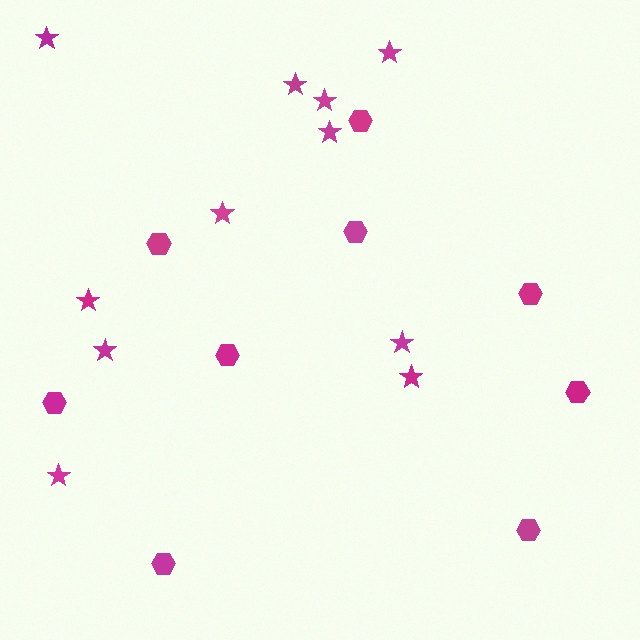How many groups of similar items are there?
There are 2 groups: one group of stars (11) and one group of hexagons (9).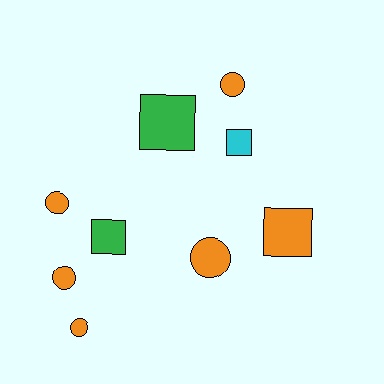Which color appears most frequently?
Orange, with 6 objects.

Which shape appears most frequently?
Circle, with 5 objects.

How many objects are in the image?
There are 9 objects.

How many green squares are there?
There are 2 green squares.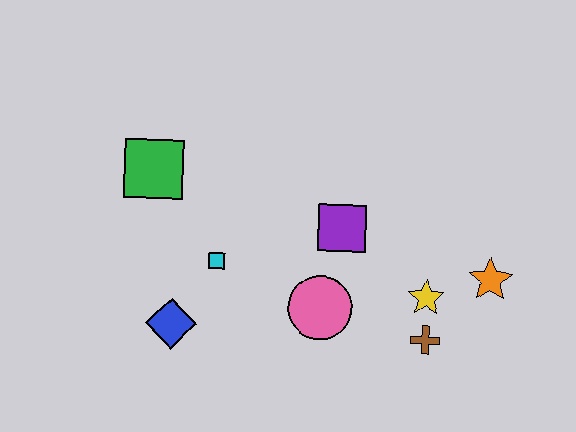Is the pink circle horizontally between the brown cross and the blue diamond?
Yes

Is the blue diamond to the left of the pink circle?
Yes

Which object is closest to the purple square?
The pink circle is closest to the purple square.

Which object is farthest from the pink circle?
The green square is farthest from the pink circle.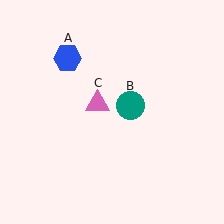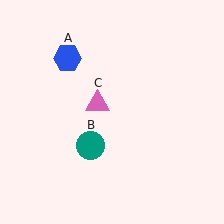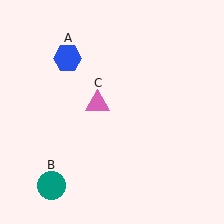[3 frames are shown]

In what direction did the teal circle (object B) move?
The teal circle (object B) moved down and to the left.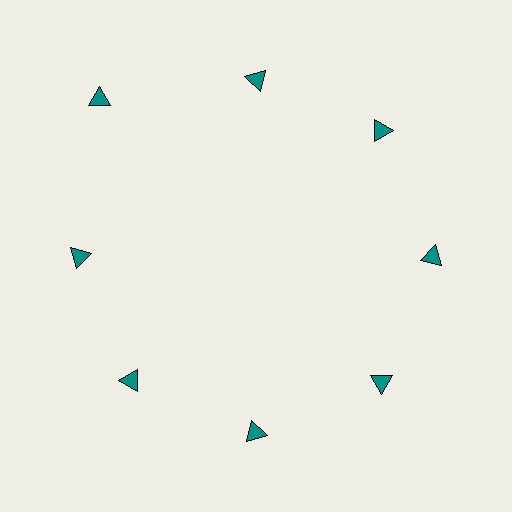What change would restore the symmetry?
The symmetry would be restored by moving it inward, back onto the ring so that all 8 triangles sit at equal angles and equal distance from the center.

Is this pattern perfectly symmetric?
No. The 8 teal triangles are arranged in a ring, but one element near the 10 o'clock position is pushed outward from the center, breaking the 8-fold rotational symmetry.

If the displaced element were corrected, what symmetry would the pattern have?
It would have 8-fold rotational symmetry — the pattern would map onto itself every 45 degrees.